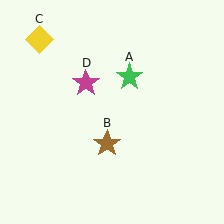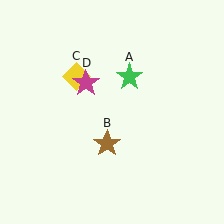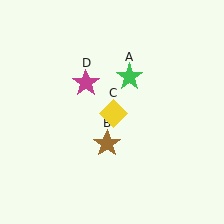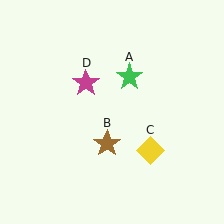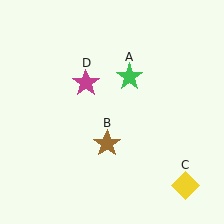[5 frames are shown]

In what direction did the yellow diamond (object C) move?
The yellow diamond (object C) moved down and to the right.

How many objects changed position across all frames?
1 object changed position: yellow diamond (object C).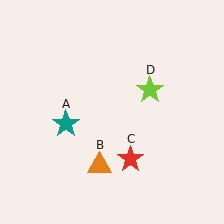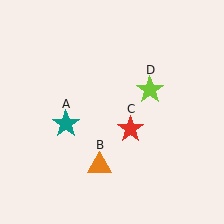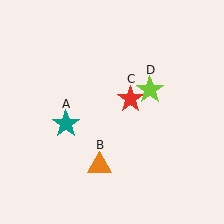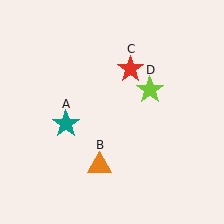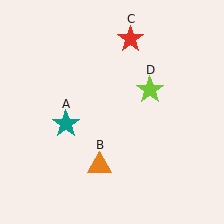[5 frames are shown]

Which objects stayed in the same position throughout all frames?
Teal star (object A) and orange triangle (object B) and lime star (object D) remained stationary.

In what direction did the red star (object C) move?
The red star (object C) moved up.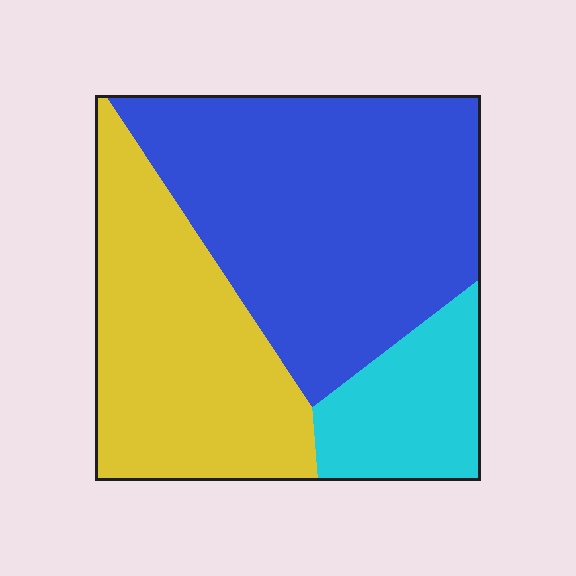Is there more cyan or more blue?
Blue.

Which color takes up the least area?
Cyan, at roughly 15%.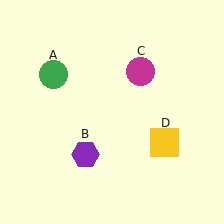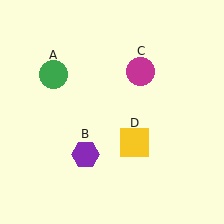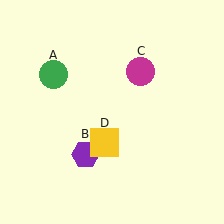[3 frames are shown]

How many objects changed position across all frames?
1 object changed position: yellow square (object D).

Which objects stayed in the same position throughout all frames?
Green circle (object A) and purple hexagon (object B) and magenta circle (object C) remained stationary.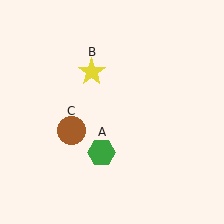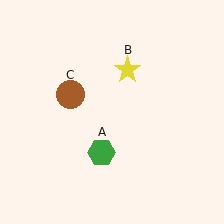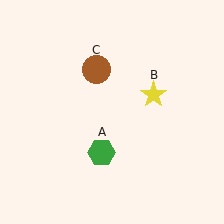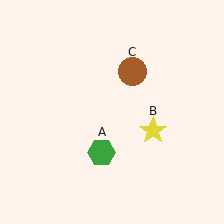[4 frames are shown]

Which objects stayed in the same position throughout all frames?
Green hexagon (object A) remained stationary.